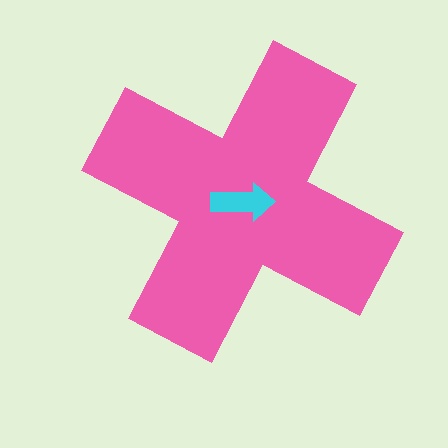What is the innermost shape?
The cyan arrow.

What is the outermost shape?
The pink cross.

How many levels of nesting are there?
2.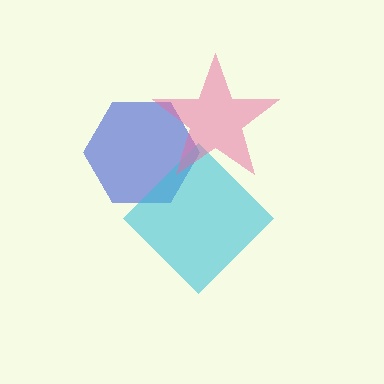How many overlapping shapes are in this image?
There are 3 overlapping shapes in the image.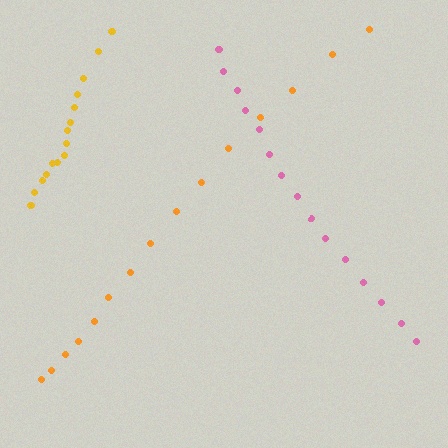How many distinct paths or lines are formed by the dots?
There are 3 distinct paths.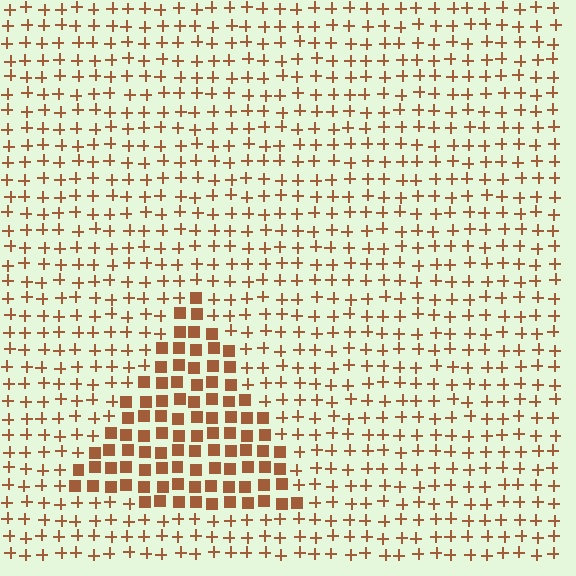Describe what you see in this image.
The image is filled with small brown elements arranged in a uniform grid. A triangle-shaped region contains squares, while the surrounding area contains plus signs. The boundary is defined purely by the change in element shape.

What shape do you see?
I see a triangle.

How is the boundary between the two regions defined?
The boundary is defined by a change in element shape: squares inside vs. plus signs outside. All elements share the same color and spacing.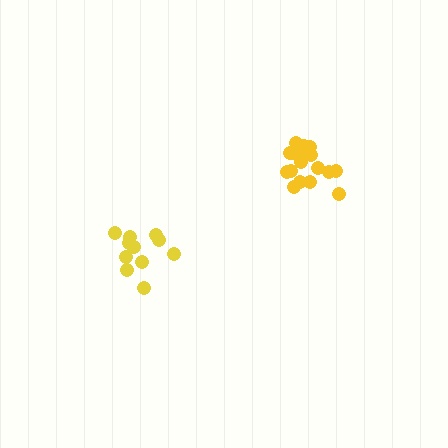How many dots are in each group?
Group 1: 11 dots, Group 2: 17 dots (28 total).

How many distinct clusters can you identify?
There are 2 distinct clusters.